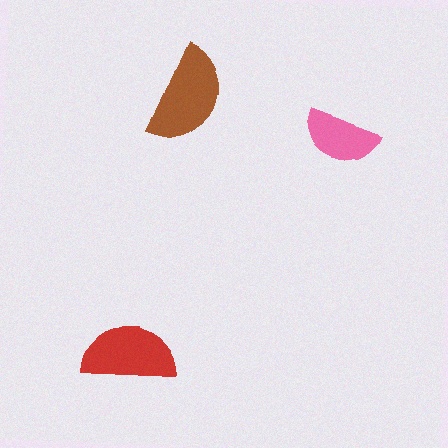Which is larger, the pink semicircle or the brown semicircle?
The brown one.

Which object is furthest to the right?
The pink semicircle is rightmost.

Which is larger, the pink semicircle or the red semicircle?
The red one.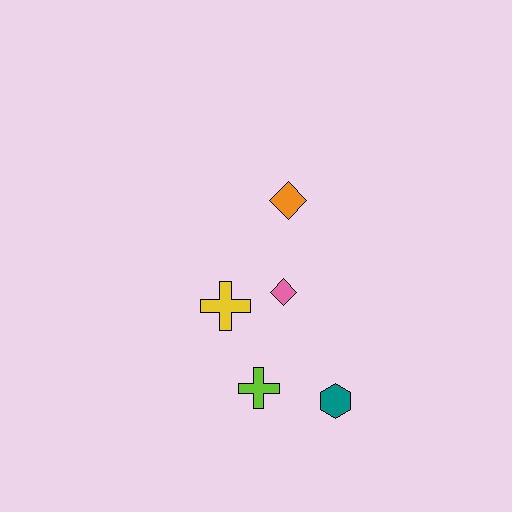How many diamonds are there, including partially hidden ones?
There are 2 diamonds.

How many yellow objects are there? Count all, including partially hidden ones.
There is 1 yellow object.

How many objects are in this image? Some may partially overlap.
There are 5 objects.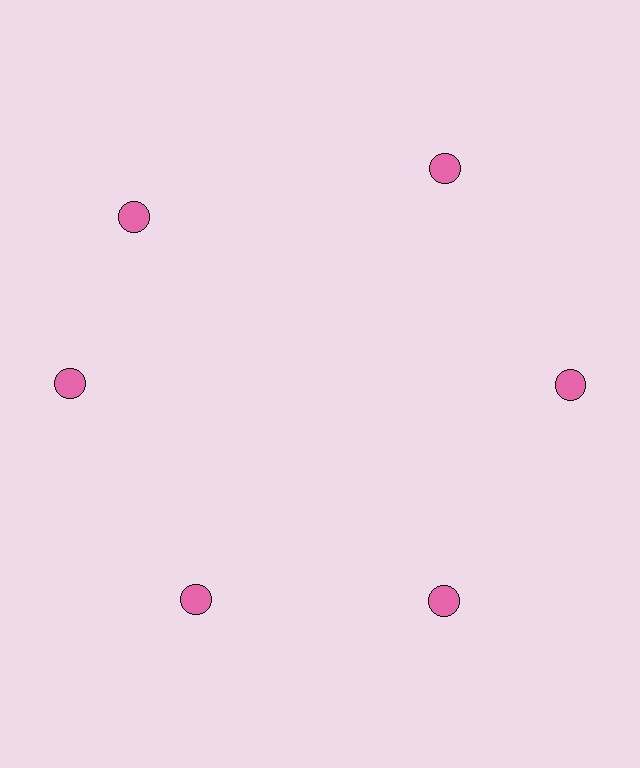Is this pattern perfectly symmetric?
No. The 6 pink circles are arranged in a ring, but one element near the 11 o'clock position is rotated out of alignment along the ring, breaking the 6-fold rotational symmetry.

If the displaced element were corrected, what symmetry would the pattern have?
It would have 6-fold rotational symmetry — the pattern would map onto itself every 60 degrees.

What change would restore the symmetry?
The symmetry would be restored by rotating it back into even spacing with its neighbors so that all 6 circles sit at equal angles and equal distance from the center.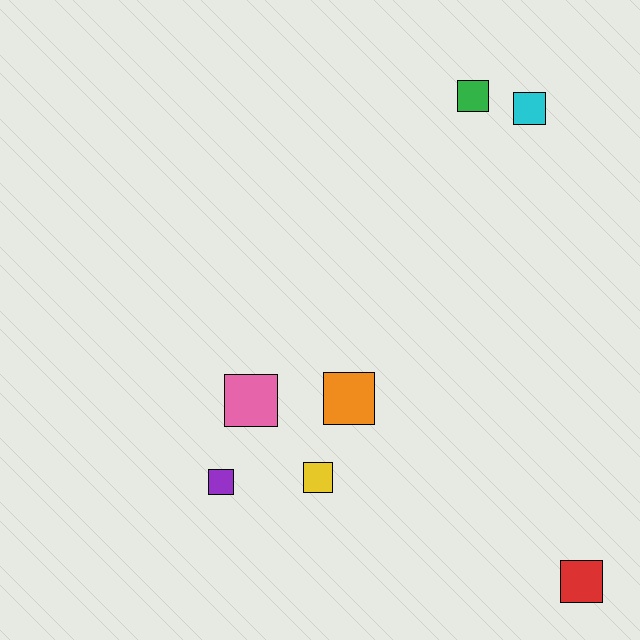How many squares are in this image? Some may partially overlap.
There are 7 squares.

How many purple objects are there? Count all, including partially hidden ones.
There is 1 purple object.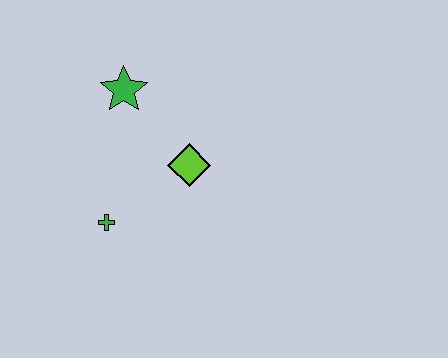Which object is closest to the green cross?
The lime diamond is closest to the green cross.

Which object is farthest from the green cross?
The green star is farthest from the green cross.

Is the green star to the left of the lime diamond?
Yes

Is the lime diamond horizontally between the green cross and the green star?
No